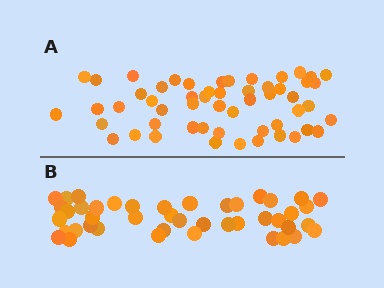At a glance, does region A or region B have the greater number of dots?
Region A (the top region) has more dots.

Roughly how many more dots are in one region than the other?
Region A has roughly 10 or so more dots than region B.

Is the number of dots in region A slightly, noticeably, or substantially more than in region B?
Region A has only slightly more — the two regions are fairly close. The ratio is roughly 1.2 to 1.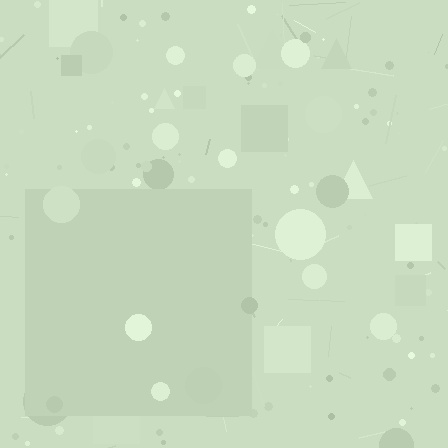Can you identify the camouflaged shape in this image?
The camouflaged shape is a square.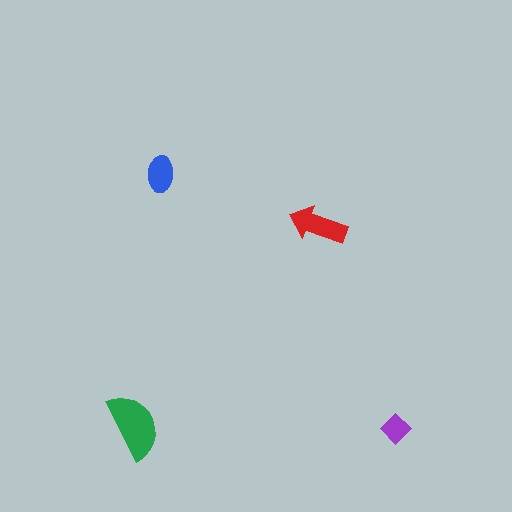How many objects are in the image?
There are 4 objects in the image.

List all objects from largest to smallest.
The green semicircle, the red arrow, the blue ellipse, the purple diamond.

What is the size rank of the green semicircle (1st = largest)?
1st.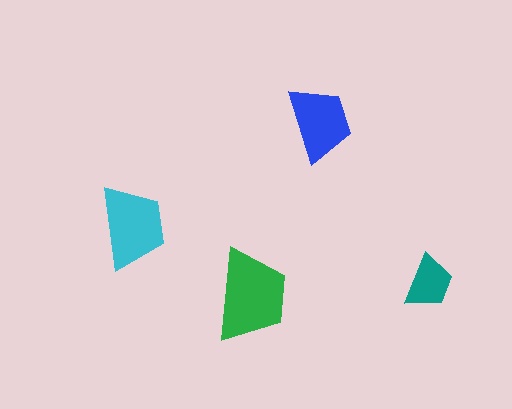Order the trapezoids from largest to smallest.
the green one, the cyan one, the blue one, the teal one.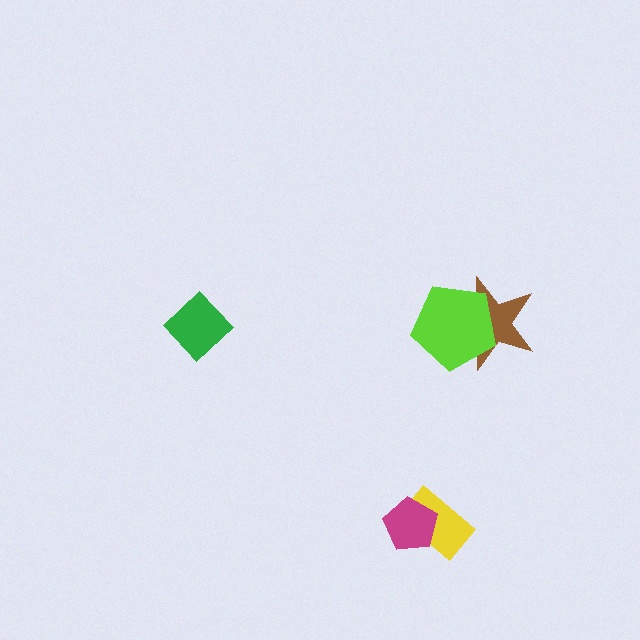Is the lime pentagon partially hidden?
No, no other shape covers it.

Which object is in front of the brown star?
The lime pentagon is in front of the brown star.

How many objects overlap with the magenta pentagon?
1 object overlaps with the magenta pentagon.